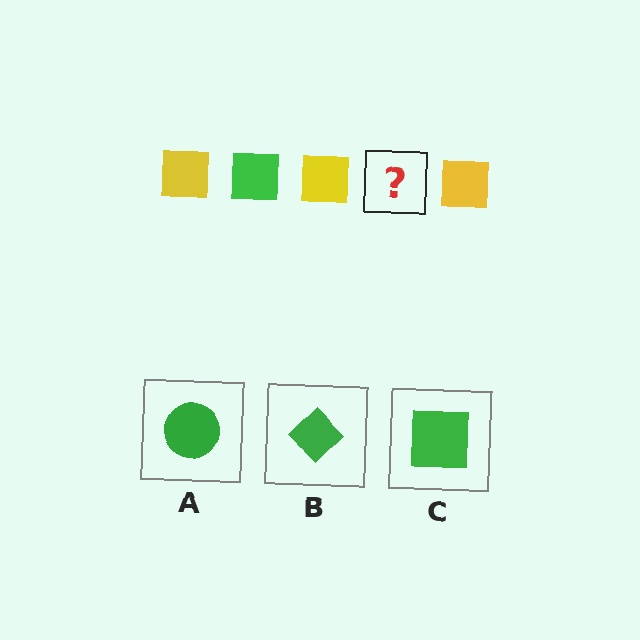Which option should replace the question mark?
Option C.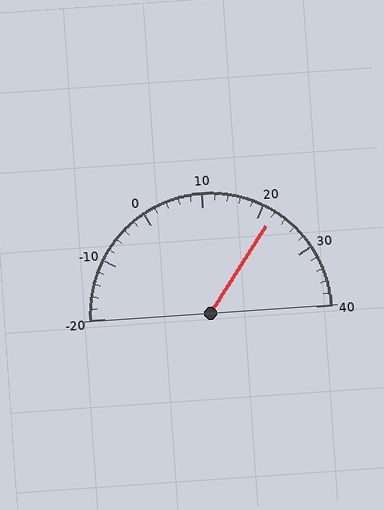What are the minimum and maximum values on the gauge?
The gauge ranges from -20 to 40.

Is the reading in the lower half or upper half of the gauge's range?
The reading is in the upper half of the range (-20 to 40).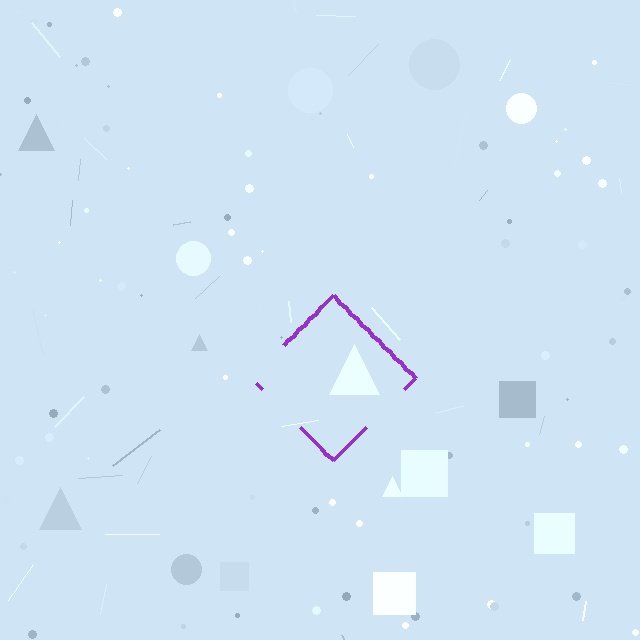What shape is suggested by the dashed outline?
The dashed outline suggests a diamond.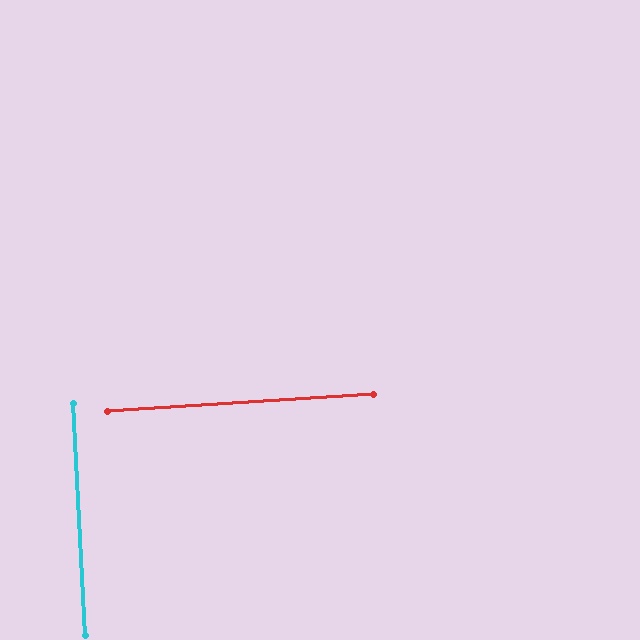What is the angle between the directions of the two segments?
Approximately 90 degrees.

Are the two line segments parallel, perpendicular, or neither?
Perpendicular — they meet at approximately 90°.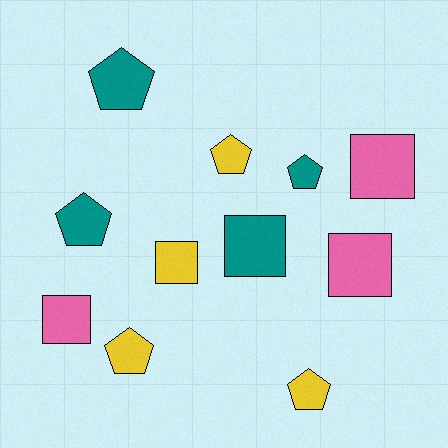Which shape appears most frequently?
Pentagon, with 6 objects.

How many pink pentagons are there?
There are no pink pentagons.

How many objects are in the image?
There are 11 objects.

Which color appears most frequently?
Yellow, with 4 objects.